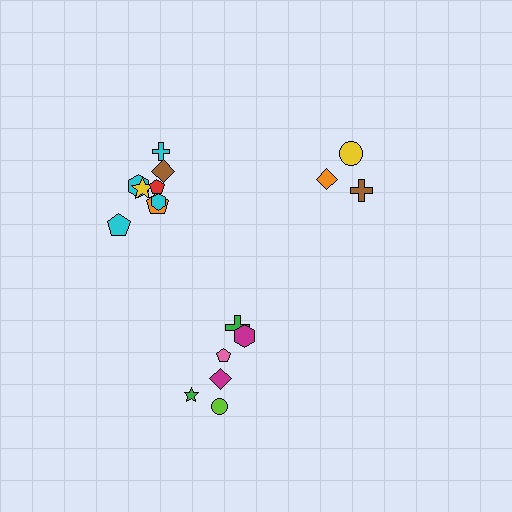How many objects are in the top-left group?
There are 8 objects.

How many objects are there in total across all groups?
There are 17 objects.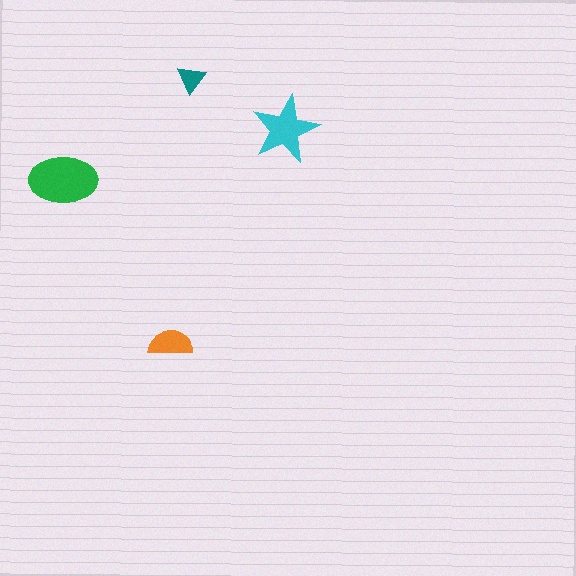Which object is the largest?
The green ellipse.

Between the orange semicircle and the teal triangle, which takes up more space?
The orange semicircle.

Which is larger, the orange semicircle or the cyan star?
The cyan star.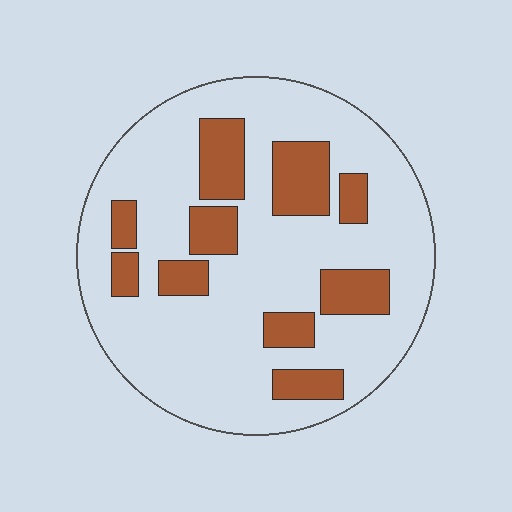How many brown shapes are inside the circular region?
10.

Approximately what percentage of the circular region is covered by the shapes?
Approximately 25%.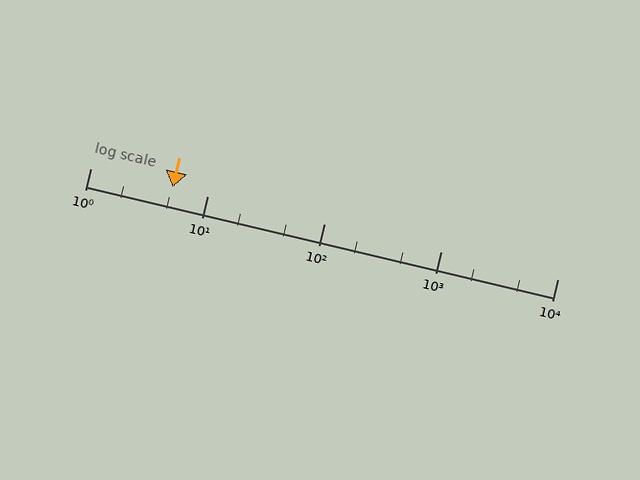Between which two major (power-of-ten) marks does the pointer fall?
The pointer is between 1 and 10.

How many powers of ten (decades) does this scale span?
The scale spans 4 decades, from 1 to 10000.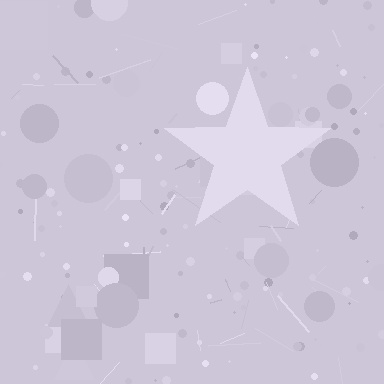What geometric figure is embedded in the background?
A star is embedded in the background.